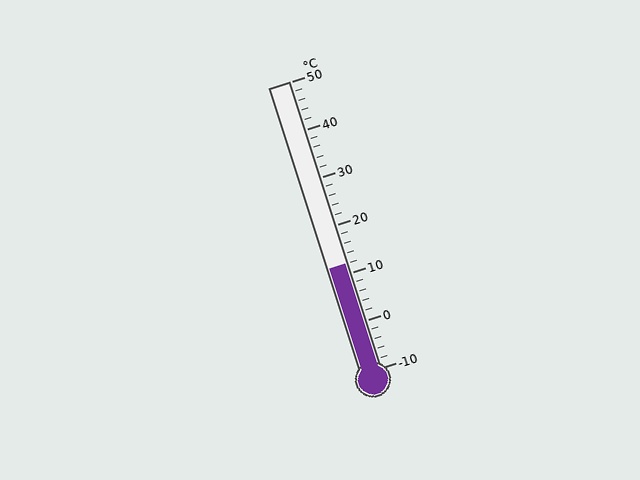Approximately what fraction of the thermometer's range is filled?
The thermometer is filled to approximately 35% of its range.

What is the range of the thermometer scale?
The thermometer scale ranges from -10°C to 50°C.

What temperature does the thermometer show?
The thermometer shows approximately 12°C.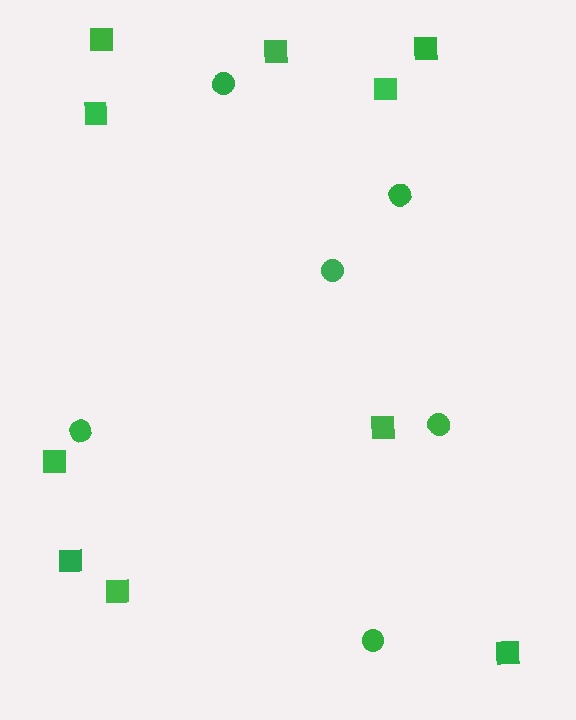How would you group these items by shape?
There are 2 groups: one group of squares (10) and one group of circles (6).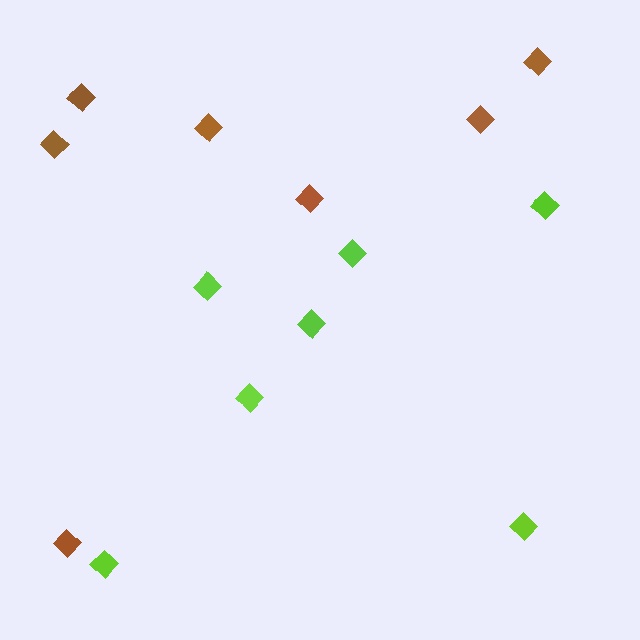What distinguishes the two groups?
There are 2 groups: one group of brown diamonds (7) and one group of lime diamonds (7).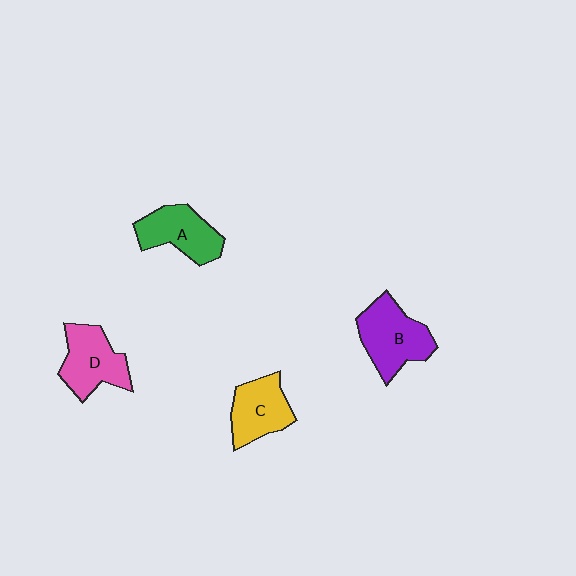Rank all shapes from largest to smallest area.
From largest to smallest: B (purple), D (pink), A (green), C (yellow).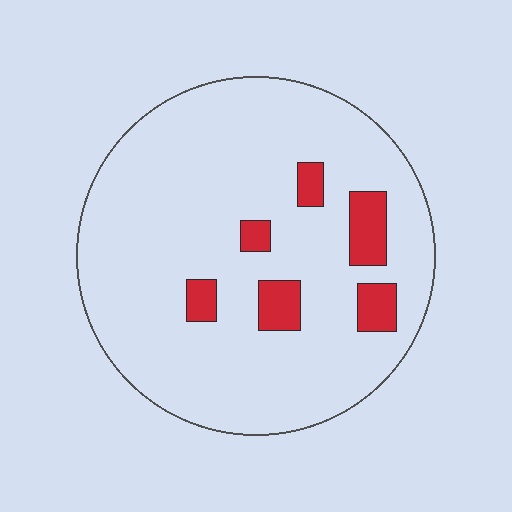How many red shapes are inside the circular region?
6.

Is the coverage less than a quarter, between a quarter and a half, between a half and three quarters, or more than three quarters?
Less than a quarter.